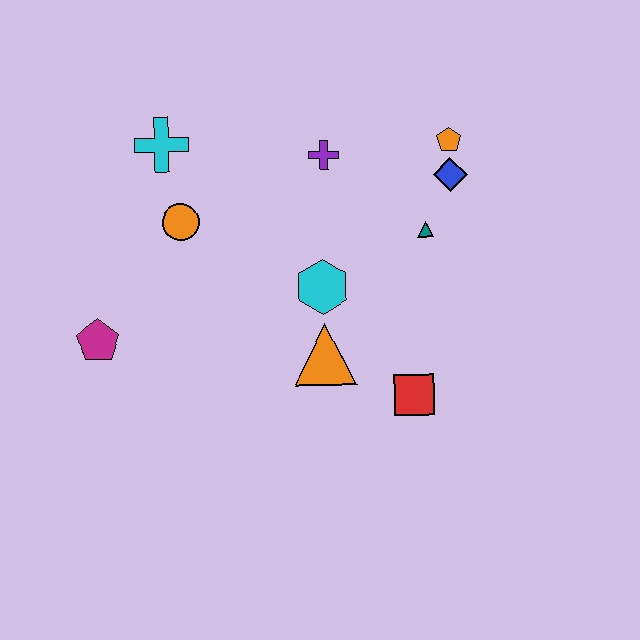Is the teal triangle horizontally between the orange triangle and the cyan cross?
No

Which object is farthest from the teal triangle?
The magenta pentagon is farthest from the teal triangle.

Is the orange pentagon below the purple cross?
No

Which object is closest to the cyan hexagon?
The orange triangle is closest to the cyan hexagon.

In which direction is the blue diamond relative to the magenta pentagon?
The blue diamond is to the right of the magenta pentagon.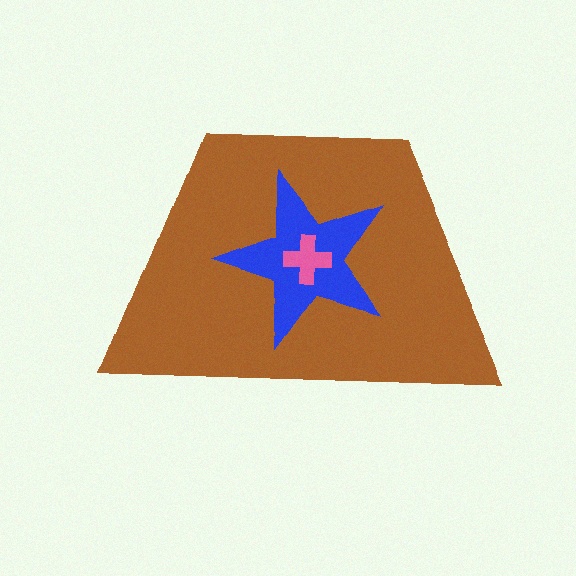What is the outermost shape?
The brown trapezoid.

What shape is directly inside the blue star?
The pink cross.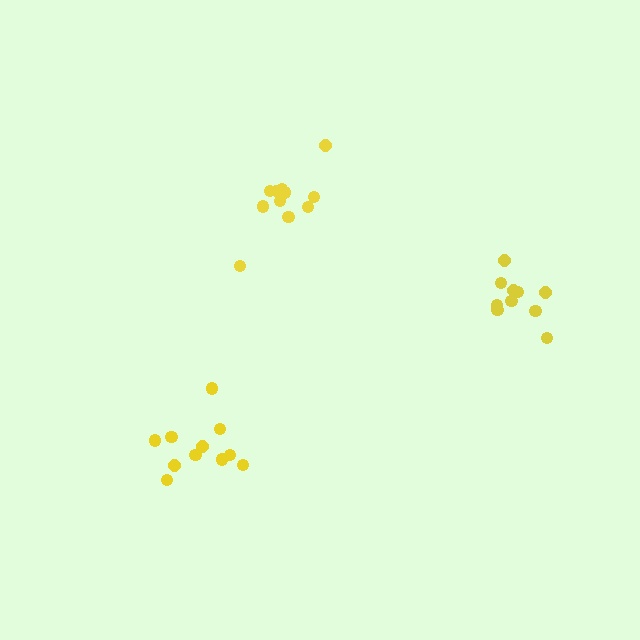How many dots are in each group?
Group 1: 10 dots, Group 2: 11 dots, Group 3: 11 dots (32 total).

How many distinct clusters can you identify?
There are 3 distinct clusters.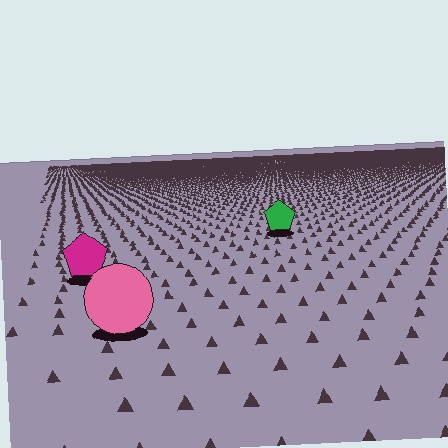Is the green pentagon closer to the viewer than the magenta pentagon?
No. The magenta pentagon is closer — you can tell from the texture gradient: the ground texture is coarser near it.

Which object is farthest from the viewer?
The green pentagon is farthest from the viewer. It appears smaller and the ground texture around it is denser.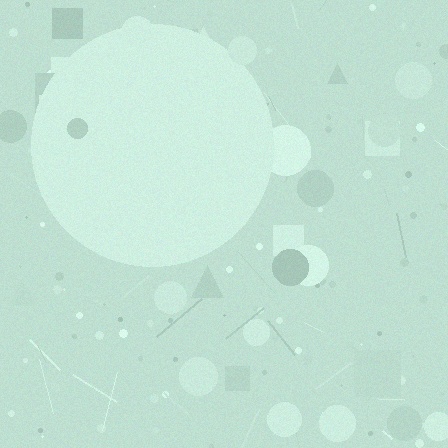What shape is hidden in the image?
A circle is hidden in the image.